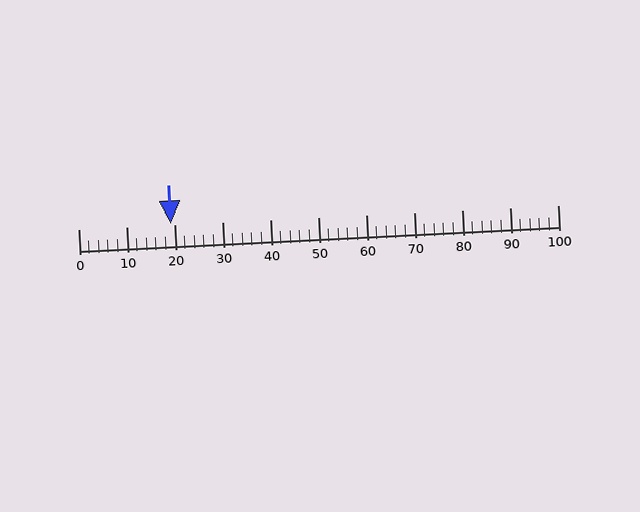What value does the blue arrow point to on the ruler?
The blue arrow points to approximately 19.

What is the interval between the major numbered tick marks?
The major tick marks are spaced 10 units apart.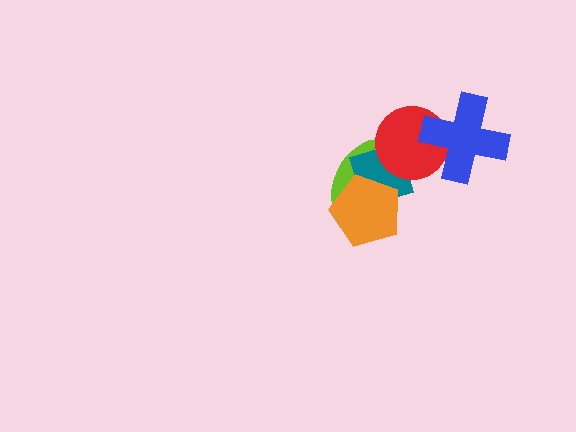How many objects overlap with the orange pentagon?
2 objects overlap with the orange pentagon.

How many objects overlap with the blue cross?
1 object overlaps with the blue cross.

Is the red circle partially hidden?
Yes, it is partially covered by another shape.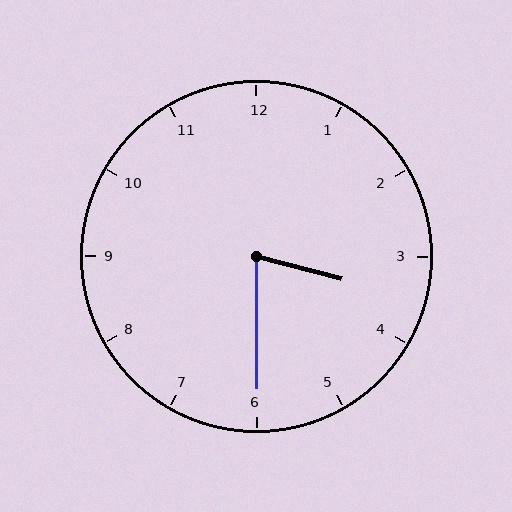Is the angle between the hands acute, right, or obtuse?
It is acute.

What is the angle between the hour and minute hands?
Approximately 75 degrees.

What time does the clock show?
3:30.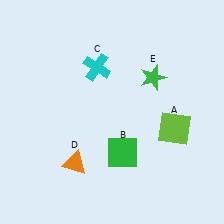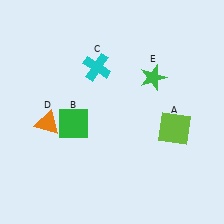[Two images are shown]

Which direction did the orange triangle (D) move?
The orange triangle (D) moved up.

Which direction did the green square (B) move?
The green square (B) moved left.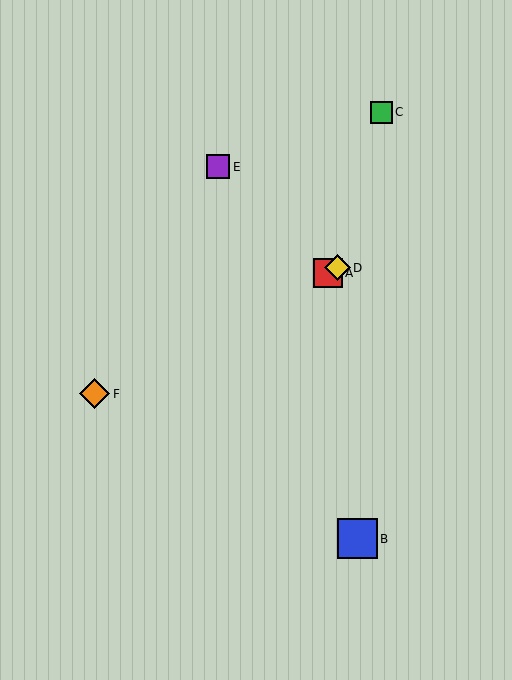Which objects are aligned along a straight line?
Objects A, D, F are aligned along a straight line.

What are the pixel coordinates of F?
Object F is at (95, 394).